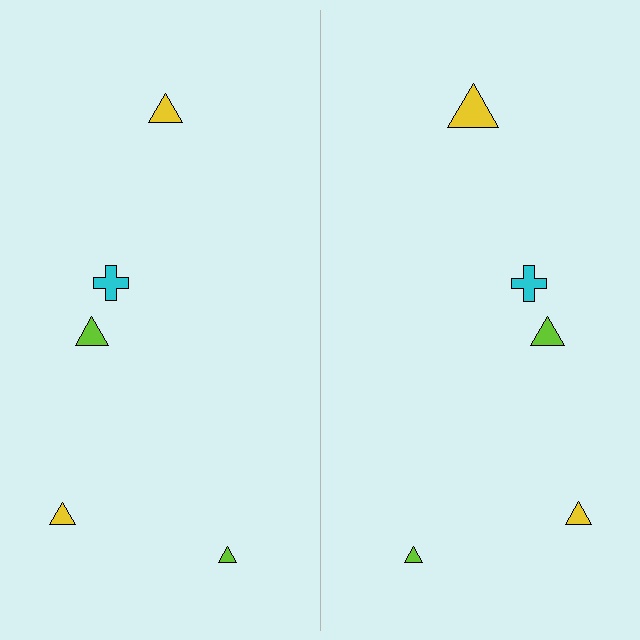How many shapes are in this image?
There are 10 shapes in this image.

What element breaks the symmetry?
The yellow triangle on the right side has a different size than its mirror counterpart.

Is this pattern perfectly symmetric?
No, the pattern is not perfectly symmetric. The yellow triangle on the right side has a different size than its mirror counterpart.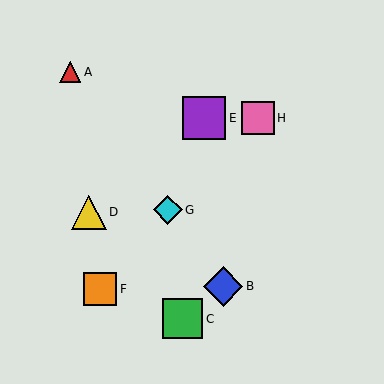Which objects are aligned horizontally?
Objects E, H are aligned horizontally.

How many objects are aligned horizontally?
2 objects (E, H) are aligned horizontally.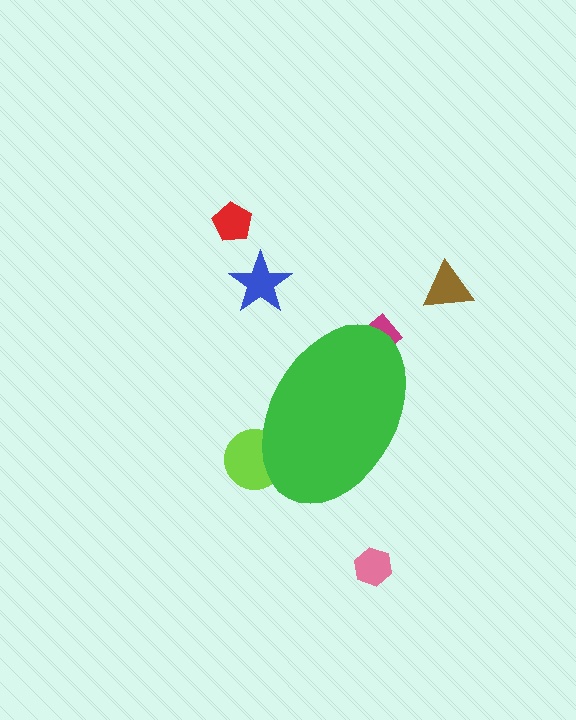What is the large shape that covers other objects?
A green ellipse.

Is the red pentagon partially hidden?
No, the red pentagon is fully visible.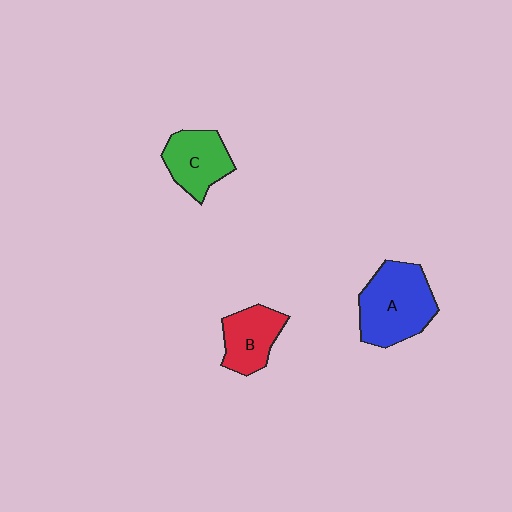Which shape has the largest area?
Shape A (blue).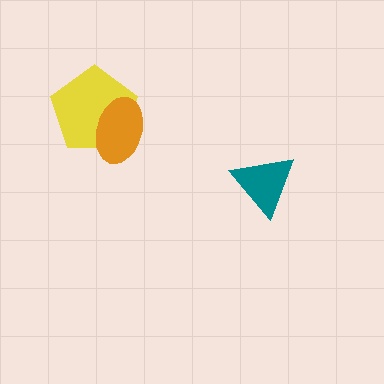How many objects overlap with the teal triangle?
0 objects overlap with the teal triangle.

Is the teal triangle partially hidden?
No, no other shape covers it.